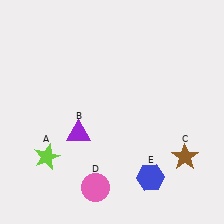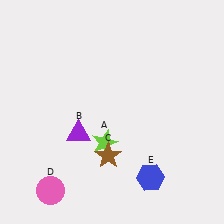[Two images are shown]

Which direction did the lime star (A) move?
The lime star (A) moved right.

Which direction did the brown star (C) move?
The brown star (C) moved left.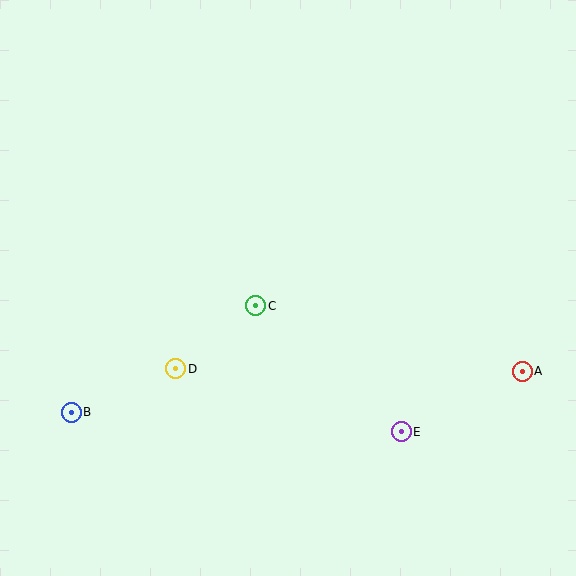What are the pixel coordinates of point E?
Point E is at (401, 432).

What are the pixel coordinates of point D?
Point D is at (176, 369).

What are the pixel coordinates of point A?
Point A is at (522, 371).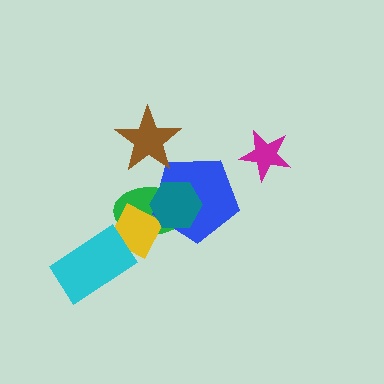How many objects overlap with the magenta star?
0 objects overlap with the magenta star.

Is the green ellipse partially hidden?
Yes, it is partially covered by another shape.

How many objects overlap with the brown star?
0 objects overlap with the brown star.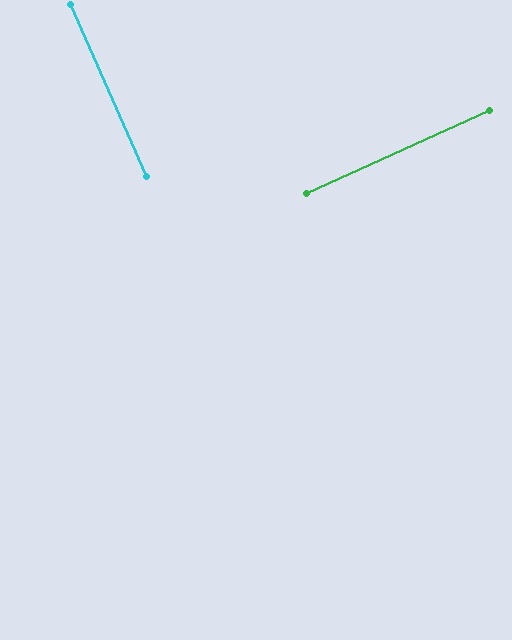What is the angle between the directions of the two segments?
Approximately 89 degrees.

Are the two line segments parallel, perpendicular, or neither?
Perpendicular — they meet at approximately 89°.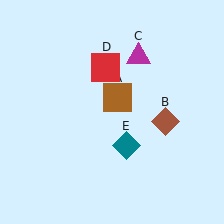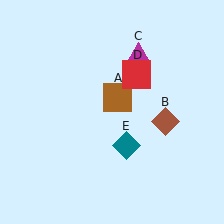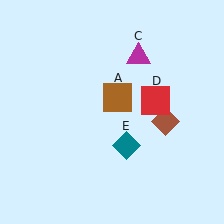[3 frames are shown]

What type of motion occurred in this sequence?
The red square (object D) rotated clockwise around the center of the scene.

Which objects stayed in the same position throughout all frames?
Brown square (object A) and brown diamond (object B) and magenta triangle (object C) and teal diamond (object E) remained stationary.